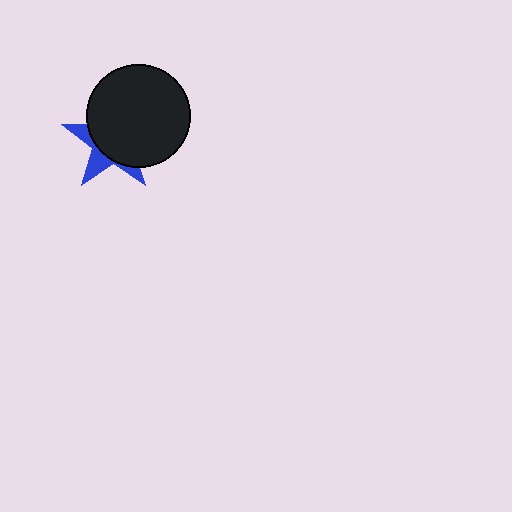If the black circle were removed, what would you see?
You would see the complete blue star.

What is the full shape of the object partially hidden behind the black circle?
The partially hidden object is a blue star.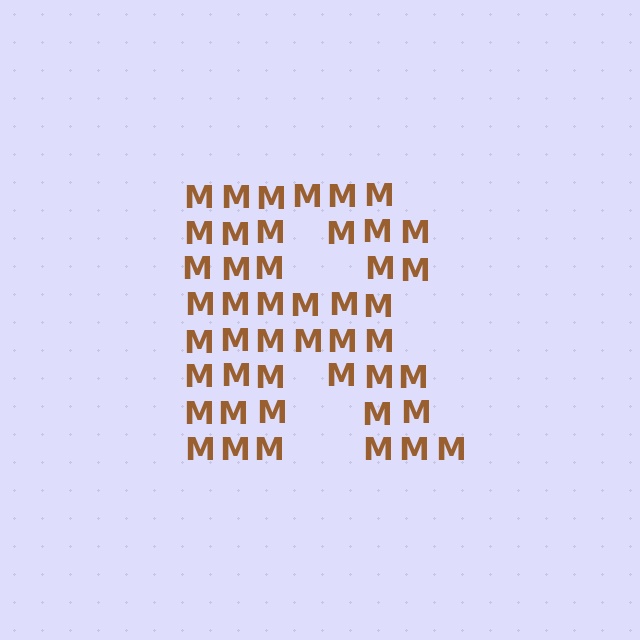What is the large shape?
The large shape is the letter R.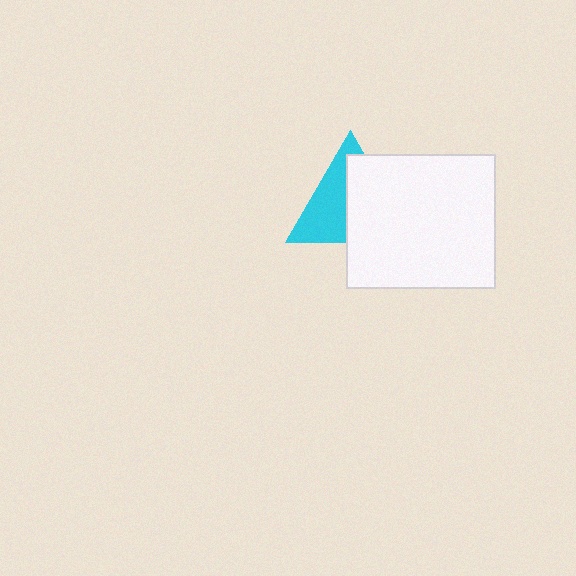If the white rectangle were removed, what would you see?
You would see the complete cyan triangle.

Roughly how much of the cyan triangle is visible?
About half of it is visible (roughly 47%).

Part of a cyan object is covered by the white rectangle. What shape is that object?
It is a triangle.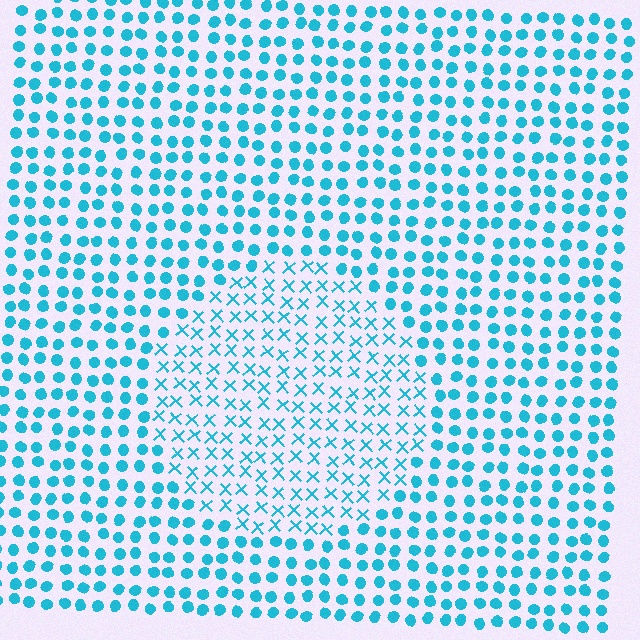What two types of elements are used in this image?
The image uses X marks inside the circle region and circles outside it.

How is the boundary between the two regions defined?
The boundary is defined by a change in element shape: X marks inside vs. circles outside. All elements share the same color and spacing.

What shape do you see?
I see a circle.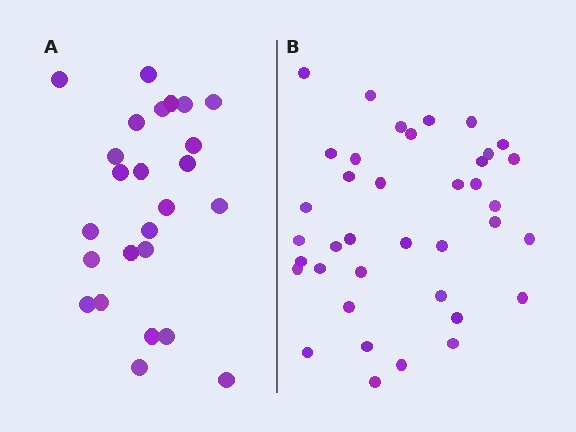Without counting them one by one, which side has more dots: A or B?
Region B (the right region) has more dots.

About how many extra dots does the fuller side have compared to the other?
Region B has approximately 15 more dots than region A.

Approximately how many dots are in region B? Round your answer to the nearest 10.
About 40 dots. (The exact count is 38, which rounds to 40.)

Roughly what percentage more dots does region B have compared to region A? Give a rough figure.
About 50% more.